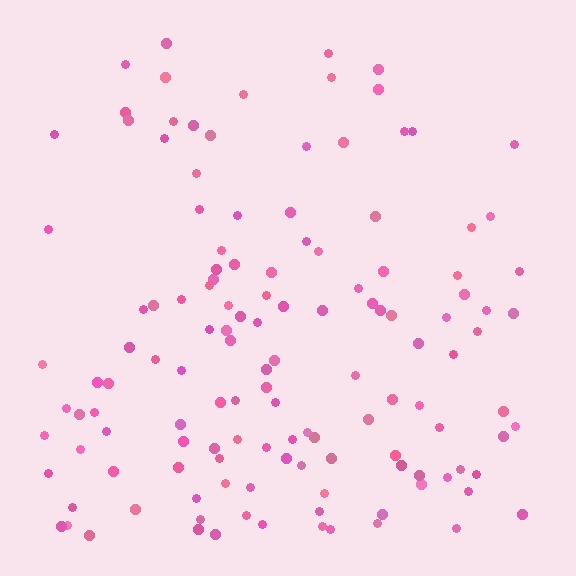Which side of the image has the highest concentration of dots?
The bottom.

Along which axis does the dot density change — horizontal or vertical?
Vertical.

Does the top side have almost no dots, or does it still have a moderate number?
Still a moderate number, just noticeably fewer than the bottom.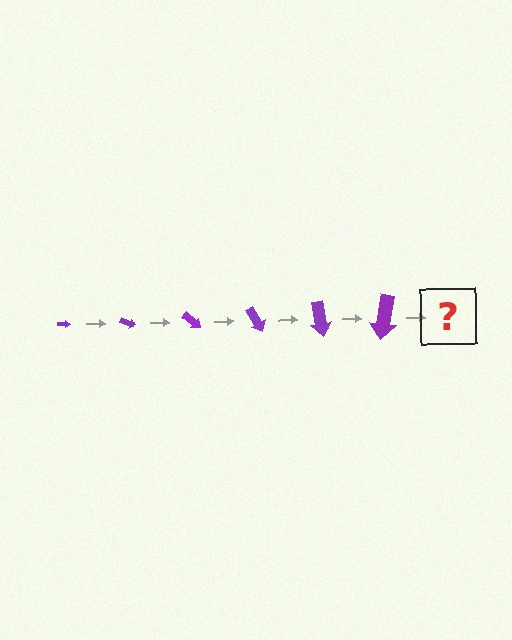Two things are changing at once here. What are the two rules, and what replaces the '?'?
The two rules are that the arrow grows larger each step and it rotates 20 degrees each step. The '?' should be an arrow, larger than the previous one and rotated 120 degrees from the start.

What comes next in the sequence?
The next element should be an arrow, larger than the previous one and rotated 120 degrees from the start.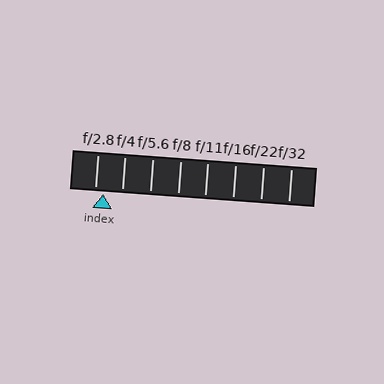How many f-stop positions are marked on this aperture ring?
There are 8 f-stop positions marked.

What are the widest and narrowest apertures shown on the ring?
The widest aperture shown is f/2.8 and the narrowest is f/32.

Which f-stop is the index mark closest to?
The index mark is closest to f/2.8.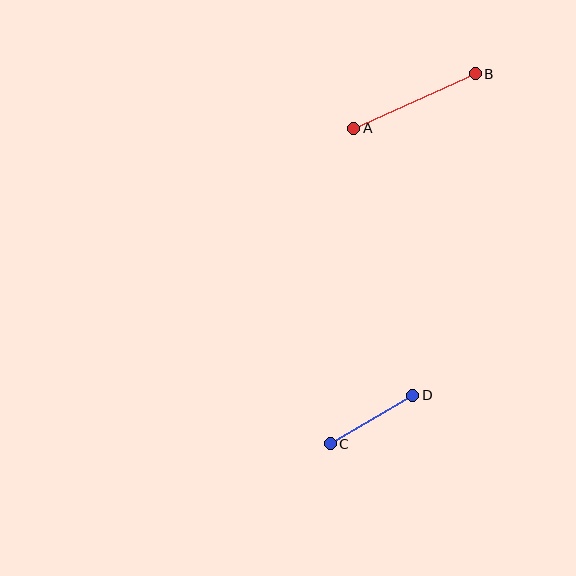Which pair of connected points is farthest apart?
Points A and B are farthest apart.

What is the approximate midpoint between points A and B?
The midpoint is at approximately (415, 101) pixels.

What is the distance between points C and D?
The distance is approximately 95 pixels.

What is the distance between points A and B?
The distance is approximately 133 pixels.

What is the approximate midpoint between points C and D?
The midpoint is at approximately (371, 420) pixels.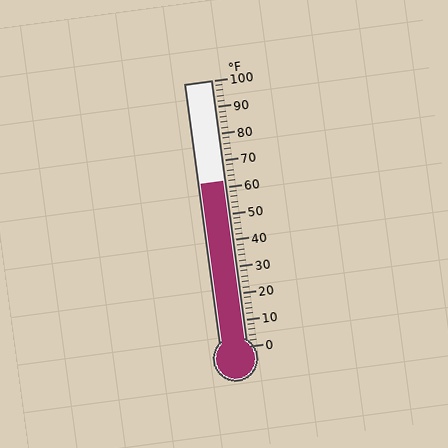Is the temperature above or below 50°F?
The temperature is above 50°F.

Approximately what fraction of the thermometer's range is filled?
The thermometer is filled to approximately 60% of its range.